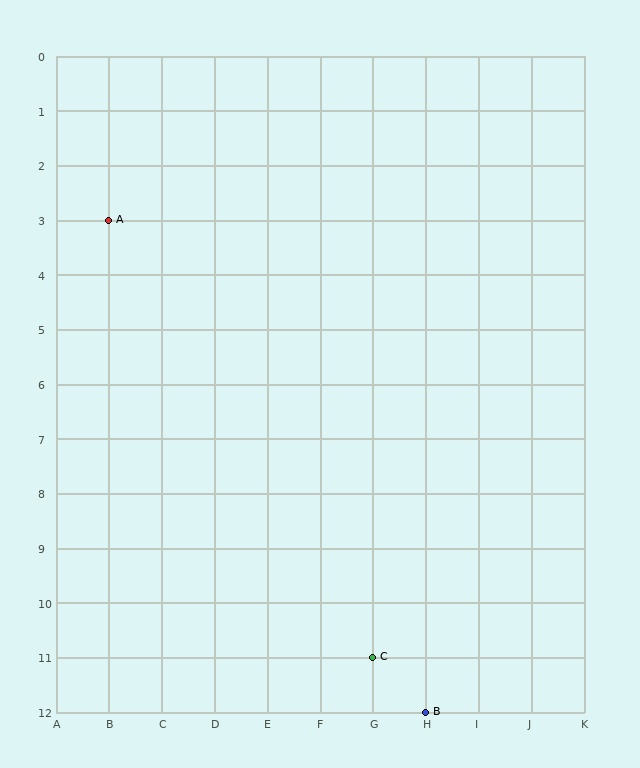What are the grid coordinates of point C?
Point C is at grid coordinates (G, 11).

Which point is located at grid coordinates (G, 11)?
Point C is at (G, 11).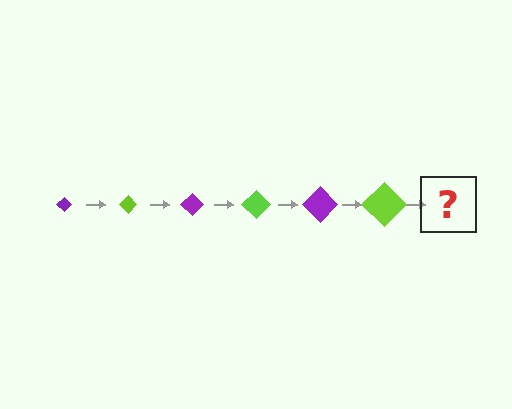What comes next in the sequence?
The next element should be a purple diamond, larger than the previous one.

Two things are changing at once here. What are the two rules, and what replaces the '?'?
The two rules are that the diamond grows larger each step and the color cycles through purple and lime. The '?' should be a purple diamond, larger than the previous one.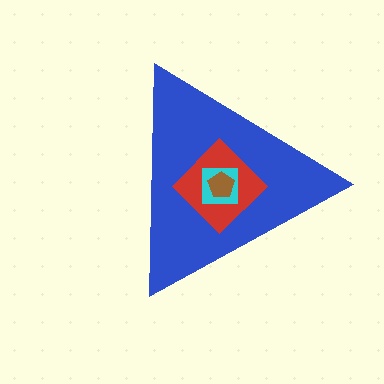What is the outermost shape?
The blue triangle.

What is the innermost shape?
The brown pentagon.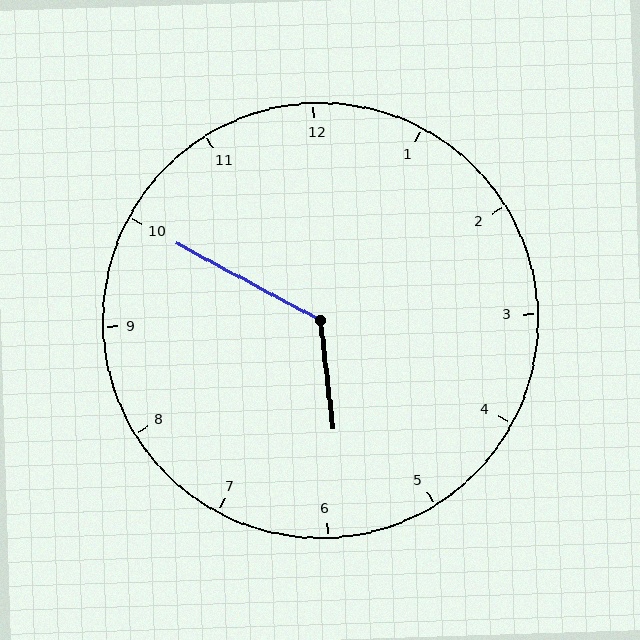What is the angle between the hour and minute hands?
Approximately 125 degrees.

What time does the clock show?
5:50.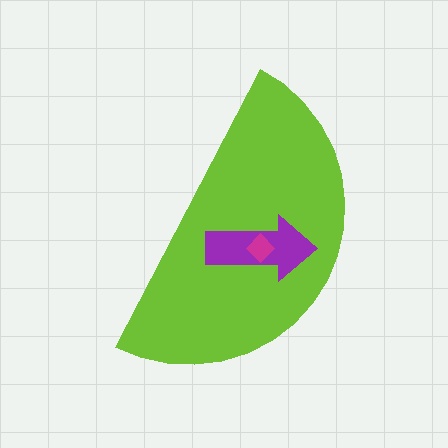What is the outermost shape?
The lime semicircle.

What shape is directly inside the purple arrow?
The magenta diamond.